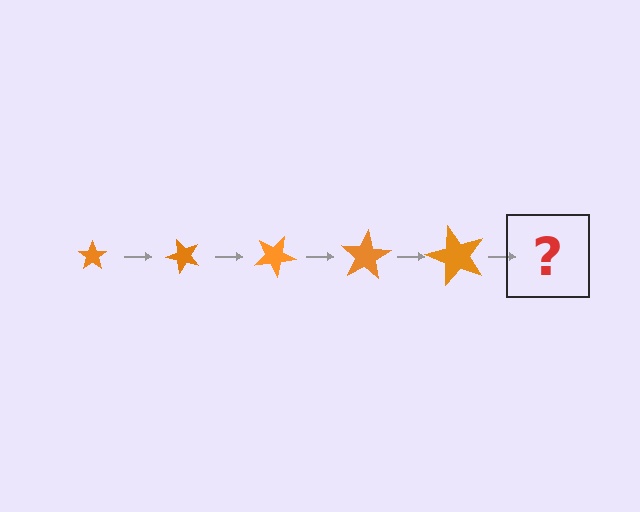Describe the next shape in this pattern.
It should be a star, larger than the previous one and rotated 250 degrees from the start.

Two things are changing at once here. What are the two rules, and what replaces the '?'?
The two rules are that the star grows larger each step and it rotates 50 degrees each step. The '?' should be a star, larger than the previous one and rotated 250 degrees from the start.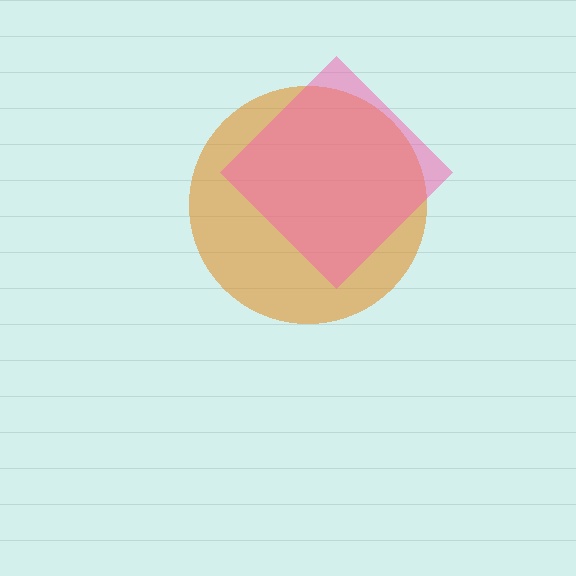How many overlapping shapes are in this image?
There are 2 overlapping shapes in the image.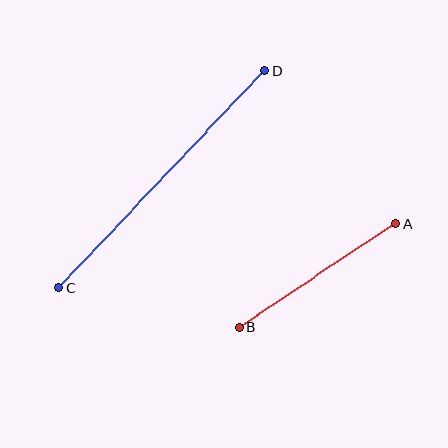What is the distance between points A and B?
The distance is approximately 188 pixels.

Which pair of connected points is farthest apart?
Points C and D are farthest apart.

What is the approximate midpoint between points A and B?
The midpoint is at approximately (317, 276) pixels.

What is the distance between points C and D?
The distance is approximately 299 pixels.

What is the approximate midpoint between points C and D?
The midpoint is at approximately (162, 179) pixels.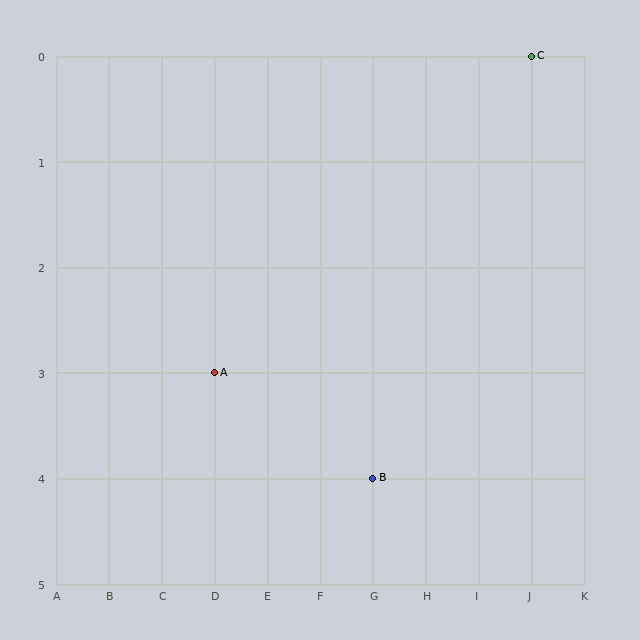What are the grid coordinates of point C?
Point C is at grid coordinates (J, 0).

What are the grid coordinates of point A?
Point A is at grid coordinates (D, 3).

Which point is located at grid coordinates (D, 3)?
Point A is at (D, 3).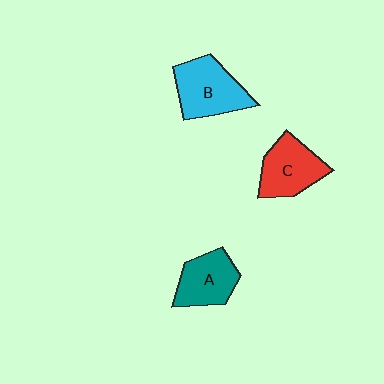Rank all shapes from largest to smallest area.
From largest to smallest: B (cyan), C (red), A (teal).